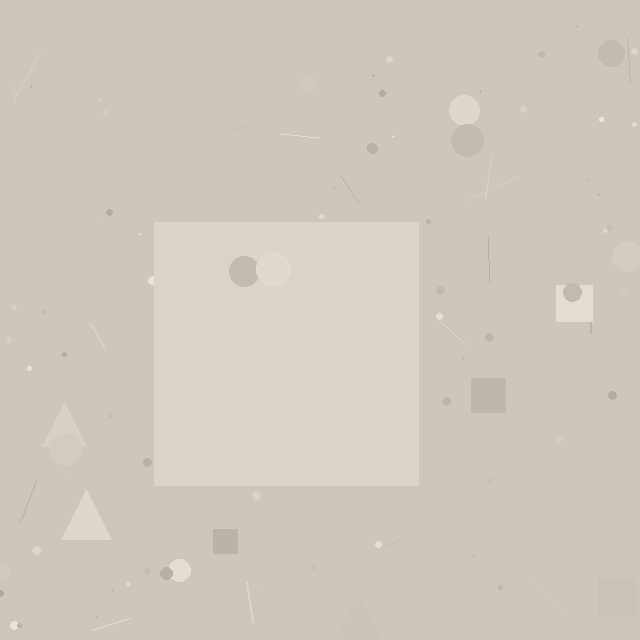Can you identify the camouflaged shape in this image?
The camouflaged shape is a square.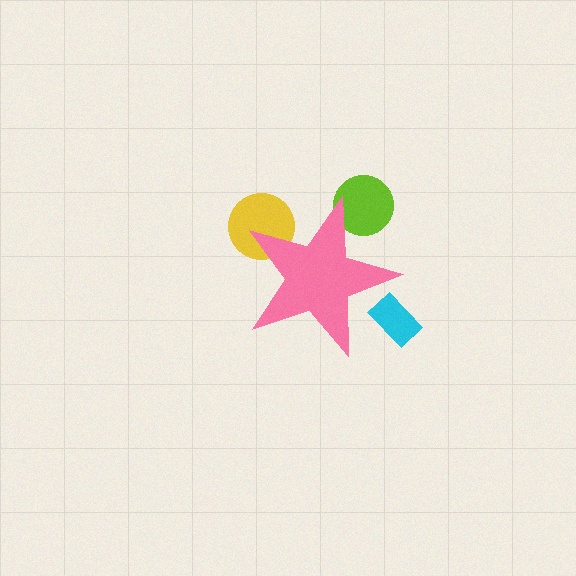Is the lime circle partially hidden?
Yes, the lime circle is partially hidden behind the pink star.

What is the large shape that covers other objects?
A pink star.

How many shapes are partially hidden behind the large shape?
3 shapes are partially hidden.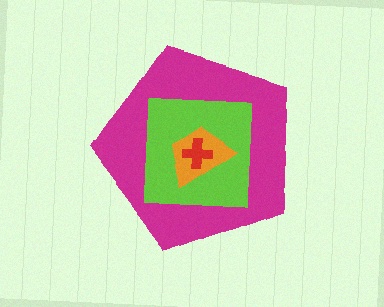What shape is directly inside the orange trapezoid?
The red cross.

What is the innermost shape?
The red cross.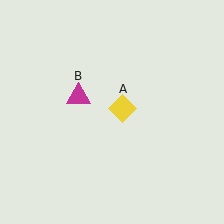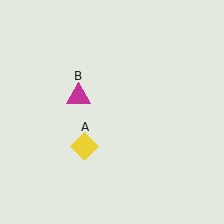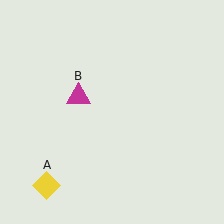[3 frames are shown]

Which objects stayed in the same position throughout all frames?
Magenta triangle (object B) remained stationary.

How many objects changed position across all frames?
1 object changed position: yellow diamond (object A).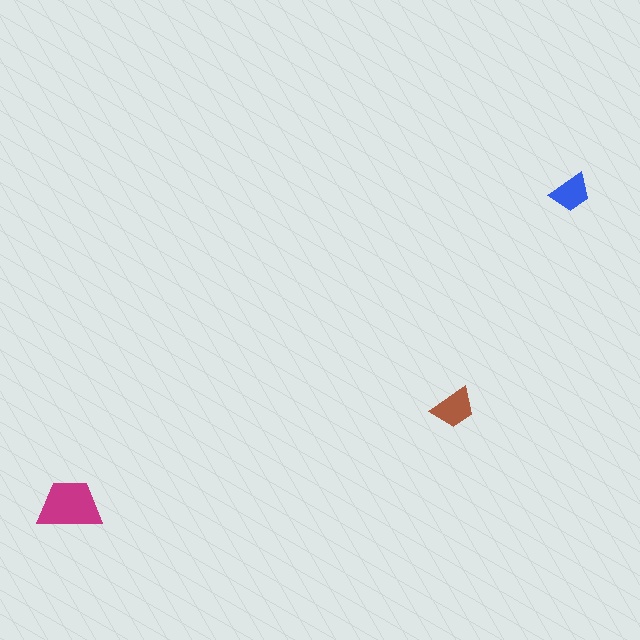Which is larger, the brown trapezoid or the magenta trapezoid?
The magenta one.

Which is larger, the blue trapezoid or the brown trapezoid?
The brown one.